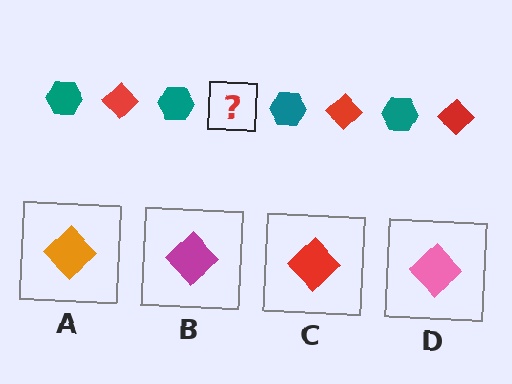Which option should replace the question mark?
Option C.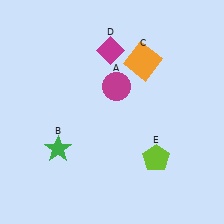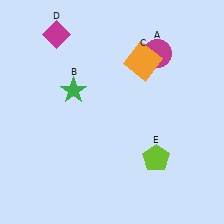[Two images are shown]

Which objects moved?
The objects that moved are: the magenta circle (A), the green star (B), the magenta diamond (D).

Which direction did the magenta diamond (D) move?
The magenta diamond (D) moved left.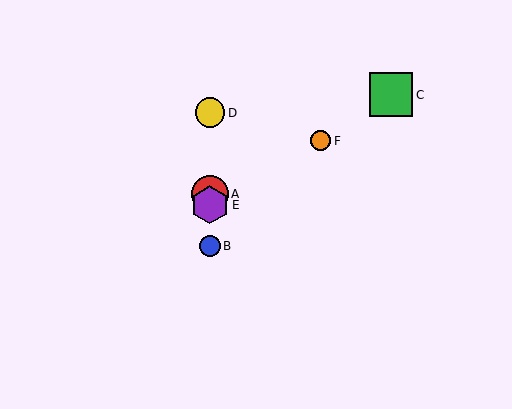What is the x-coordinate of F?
Object F is at x≈321.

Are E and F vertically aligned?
No, E is at x≈210 and F is at x≈321.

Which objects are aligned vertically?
Objects A, B, D, E are aligned vertically.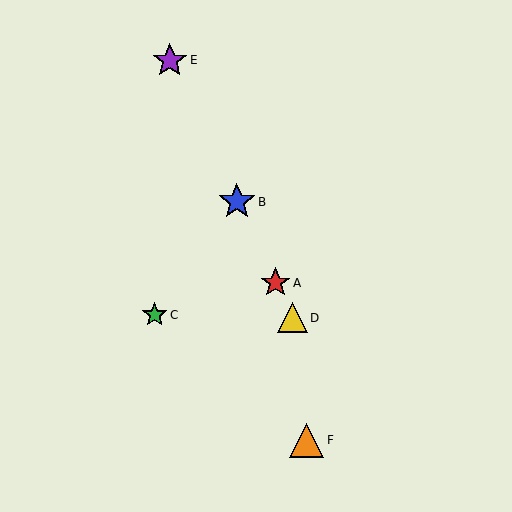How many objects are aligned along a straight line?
4 objects (A, B, D, E) are aligned along a straight line.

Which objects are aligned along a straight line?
Objects A, B, D, E are aligned along a straight line.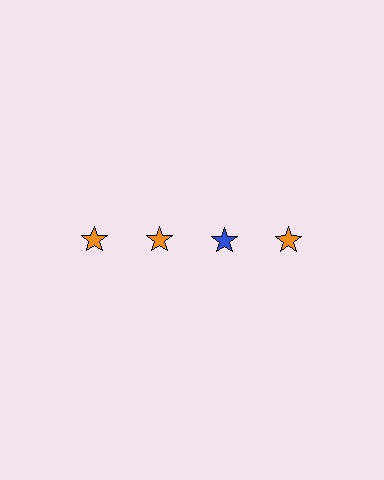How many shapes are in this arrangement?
There are 4 shapes arranged in a grid pattern.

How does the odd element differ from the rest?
It has a different color: blue instead of orange.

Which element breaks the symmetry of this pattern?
The blue star in the top row, center column breaks the symmetry. All other shapes are orange stars.